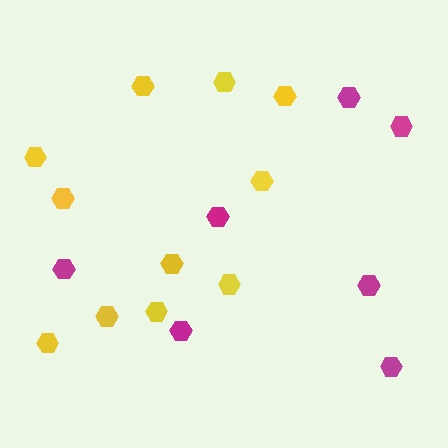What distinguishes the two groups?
There are 2 groups: one group of yellow hexagons (11) and one group of magenta hexagons (7).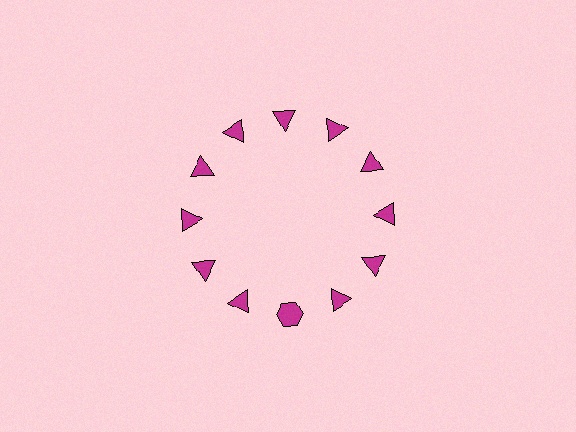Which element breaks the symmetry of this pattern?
The magenta hexagon at roughly the 6 o'clock position breaks the symmetry. All other shapes are magenta triangles.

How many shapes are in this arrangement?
There are 12 shapes arranged in a ring pattern.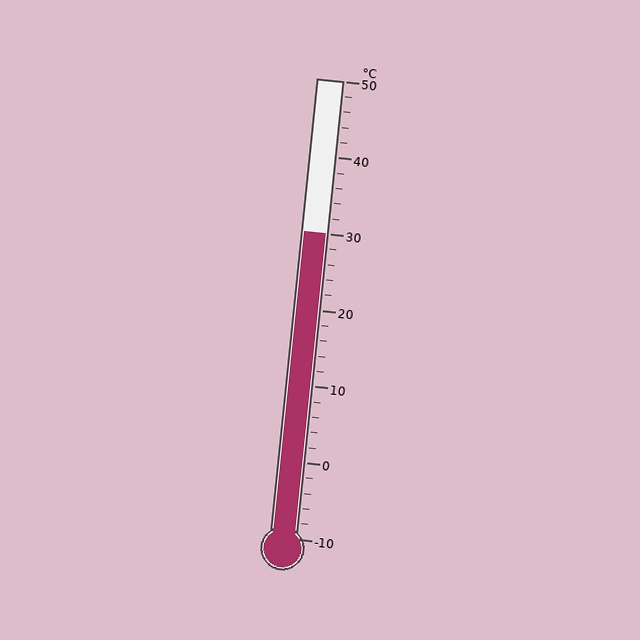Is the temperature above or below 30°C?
The temperature is at 30°C.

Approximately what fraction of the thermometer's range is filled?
The thermometer is filled to approximately 65% of its range.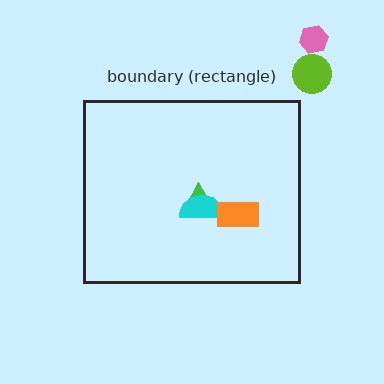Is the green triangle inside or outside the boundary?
Inside.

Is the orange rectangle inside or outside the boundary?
Inside.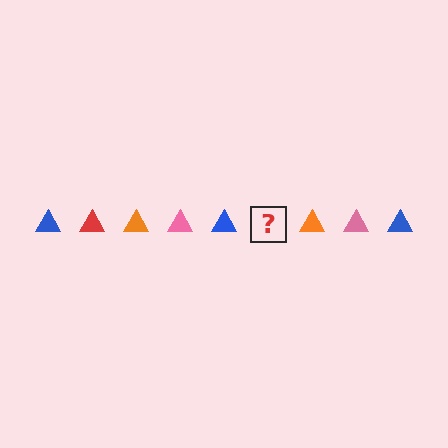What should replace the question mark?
The question mark should be replaced with a red triangle.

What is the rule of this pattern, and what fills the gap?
The rule is that the pattern cycles through blue, red, orange, pink triangles. The gap should be filled with a red triangle.